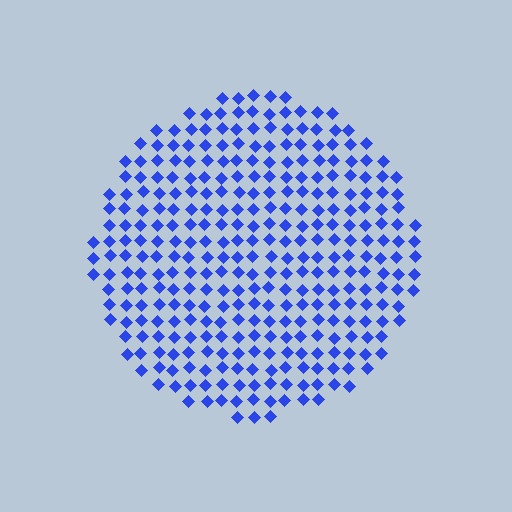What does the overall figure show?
The overall figure shows a circle.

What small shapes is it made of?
It is made of small diamonds.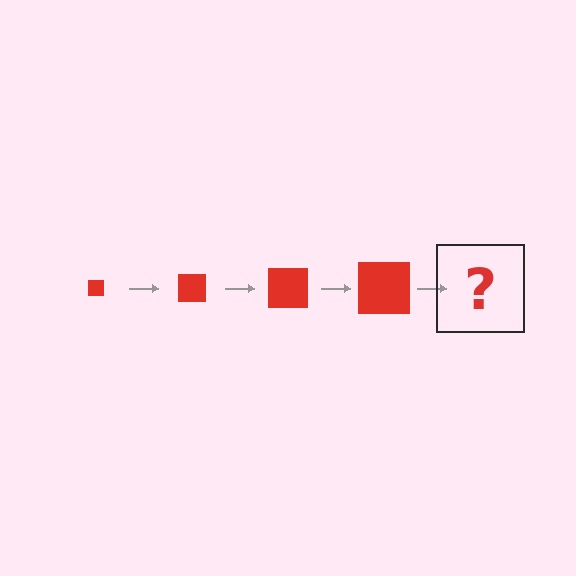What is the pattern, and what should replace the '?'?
The pattern is that the square gets progressively larger each step. The '?' should be a red square, larger than the previous one.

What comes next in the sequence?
The next element should be a red square, larger than the previous one.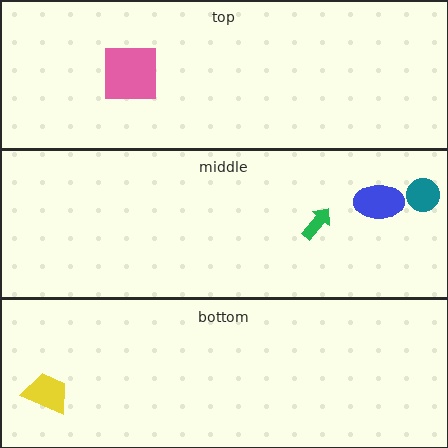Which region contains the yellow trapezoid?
The bottom region.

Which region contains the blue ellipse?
The middle region.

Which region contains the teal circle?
The middle region.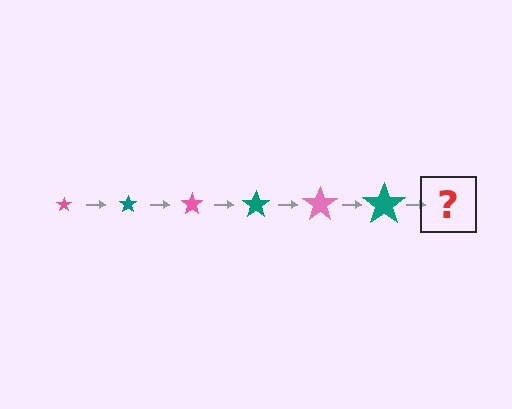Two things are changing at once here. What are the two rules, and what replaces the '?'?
The two rules are that the star grows larger each step and the color cycles through pink and teal. The '?' should be a pink star, larger than the previous one.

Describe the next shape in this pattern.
It should be a pink star, larger than the previous one.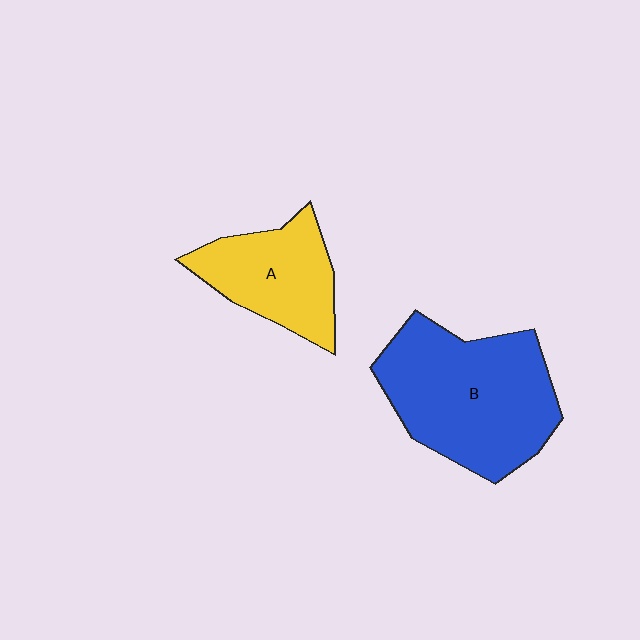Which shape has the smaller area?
Shape A (yellow).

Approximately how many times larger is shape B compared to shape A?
Approximately 1.7 times.